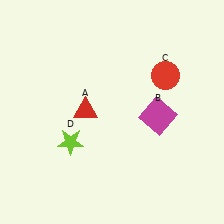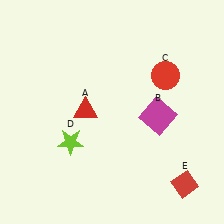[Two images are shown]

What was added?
A red diamond (E) was added in Image 2.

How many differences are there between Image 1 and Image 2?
There is 1 difference between the two images.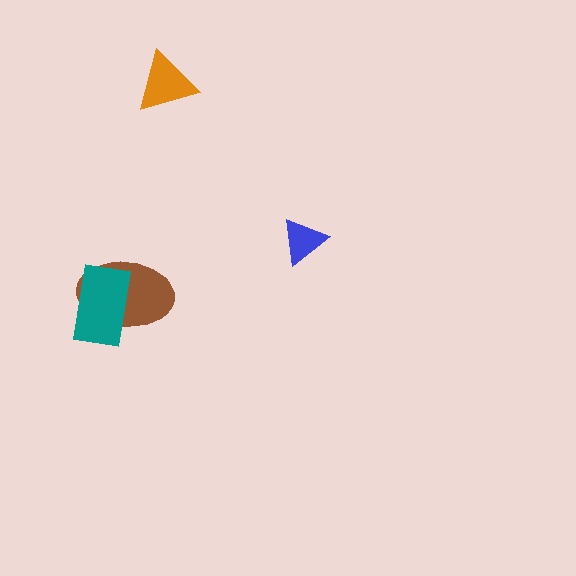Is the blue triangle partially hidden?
No, no other shape covers it.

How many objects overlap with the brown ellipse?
1 object overlaps with the brown ellipse.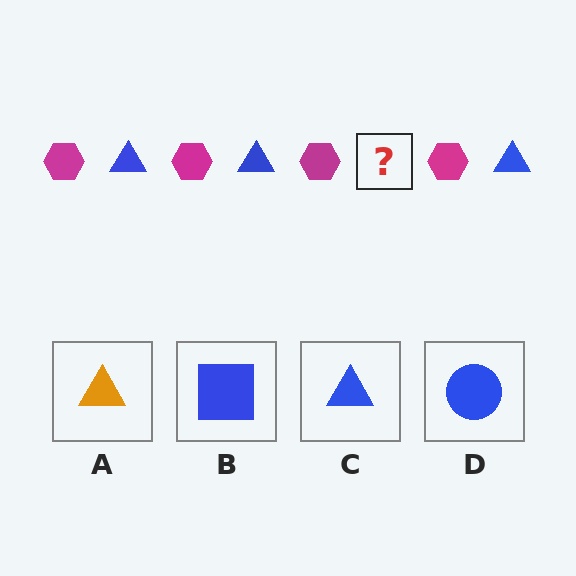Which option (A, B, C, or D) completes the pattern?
C.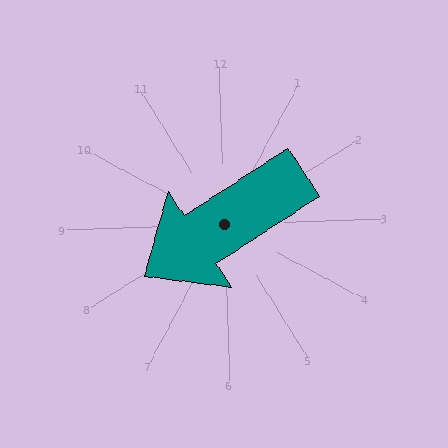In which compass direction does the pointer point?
Southwest.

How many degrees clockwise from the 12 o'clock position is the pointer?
Approximately 239 degrees.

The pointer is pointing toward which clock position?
Roughly 8 o'clock.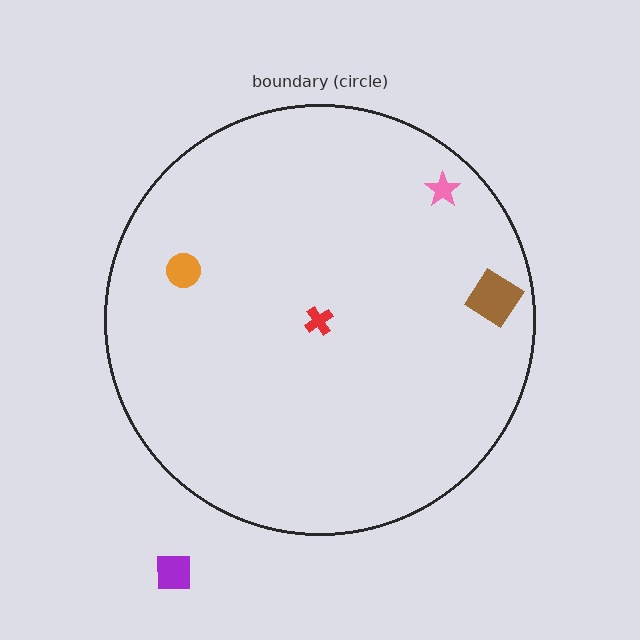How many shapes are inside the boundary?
4 inside, 1 outside.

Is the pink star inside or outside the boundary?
Inside.